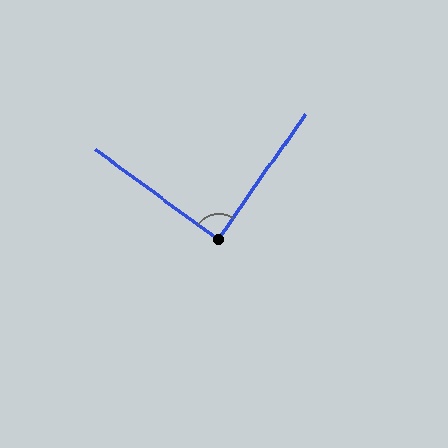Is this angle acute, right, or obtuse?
It is approximately a right angle.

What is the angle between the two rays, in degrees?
Approximately 89 degrees.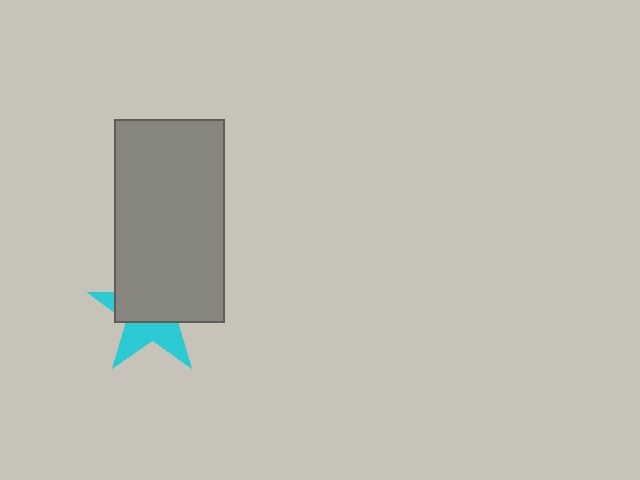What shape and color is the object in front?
The object in front is a gray rectangle.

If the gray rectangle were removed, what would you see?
You would see the complete cyan star.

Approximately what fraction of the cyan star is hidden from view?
Roughly 60% of the cyan star is hidden behind the gray rectangle.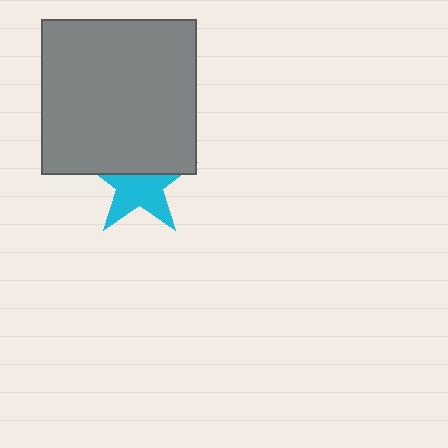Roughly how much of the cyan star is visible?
About half of it is visible (roughly 55%).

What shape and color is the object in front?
The object in front is a gray square.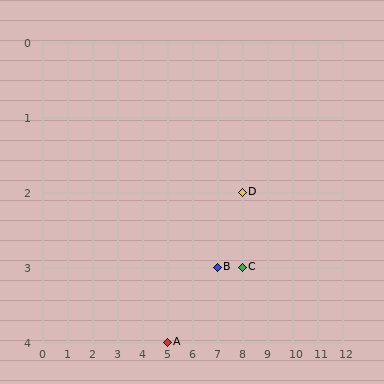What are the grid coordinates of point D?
Point D is at grid coordinates (8, 2).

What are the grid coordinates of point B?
Point B is at grid coordinates (7, 3).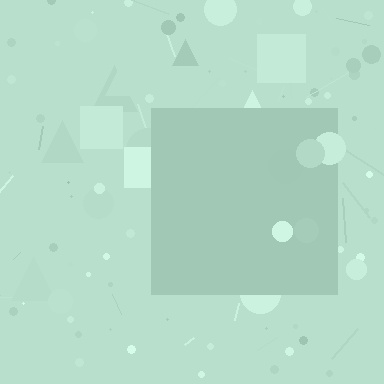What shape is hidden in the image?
A square is hidden in the image.